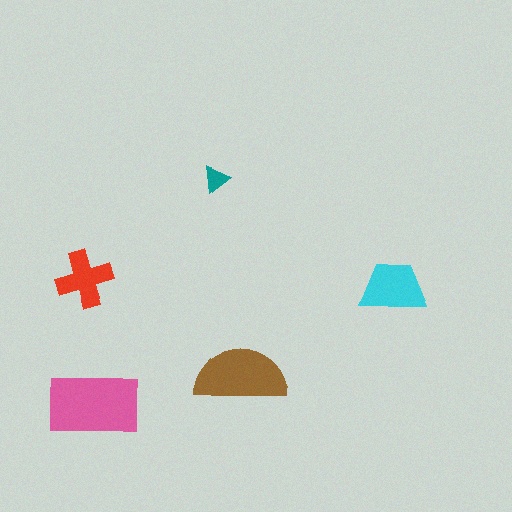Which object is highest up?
The teal triangle is topmost.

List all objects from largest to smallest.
The pink rectangle, the brown semicircle, the cyan trapezoid, the red cross, the teal triangle.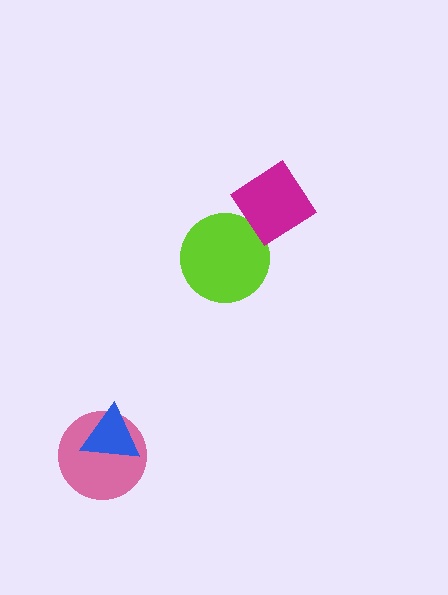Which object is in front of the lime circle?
The magenta diamond is in front of the lime circle.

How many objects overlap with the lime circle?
1 object overlaps with the lime circle.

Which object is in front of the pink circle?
The blue triangle is in front of the pink circle.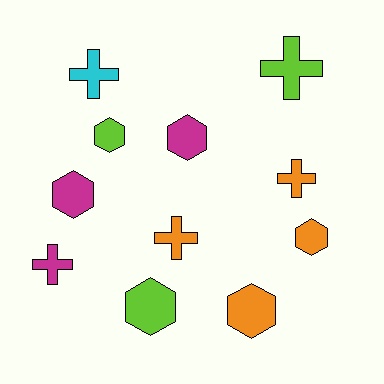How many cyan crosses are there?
There is 1 cyan cross.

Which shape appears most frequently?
Hexagon, with 6 objects.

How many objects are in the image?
There are 11 objects.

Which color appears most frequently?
Orange, with 4 objects.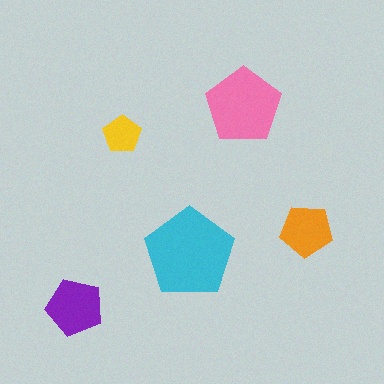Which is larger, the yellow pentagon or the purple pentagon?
The purple one.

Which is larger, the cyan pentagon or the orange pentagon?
The cyan one.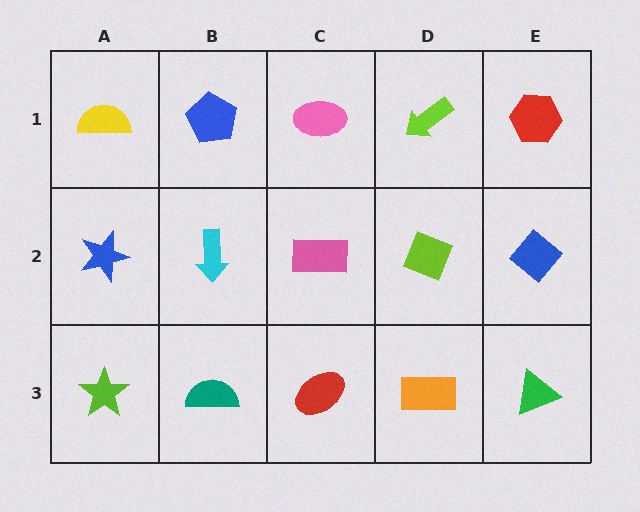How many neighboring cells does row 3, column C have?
3.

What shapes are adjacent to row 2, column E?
A red hexagon (row 1, column E), a green triangle (row 3, column E), a lime diamond (row 2, column D).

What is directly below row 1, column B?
A cyan arrow.